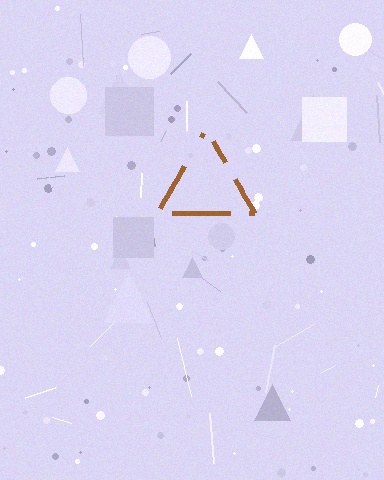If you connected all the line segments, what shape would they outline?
They would outline a triangle.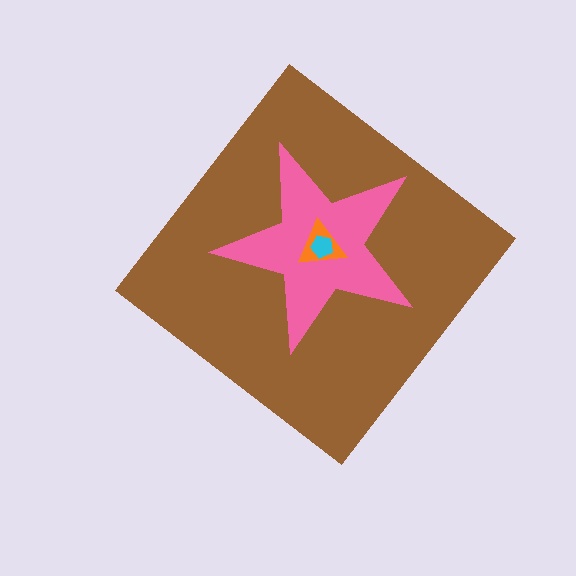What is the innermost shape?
The cyan pentagon.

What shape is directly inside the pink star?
The orange triangle.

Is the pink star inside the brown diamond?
Yes.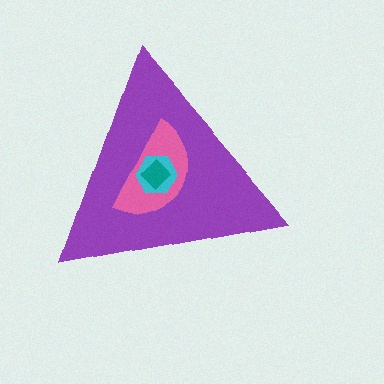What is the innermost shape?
The teal diamond.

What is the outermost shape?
The purple triangle.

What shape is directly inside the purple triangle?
The pink semicircle.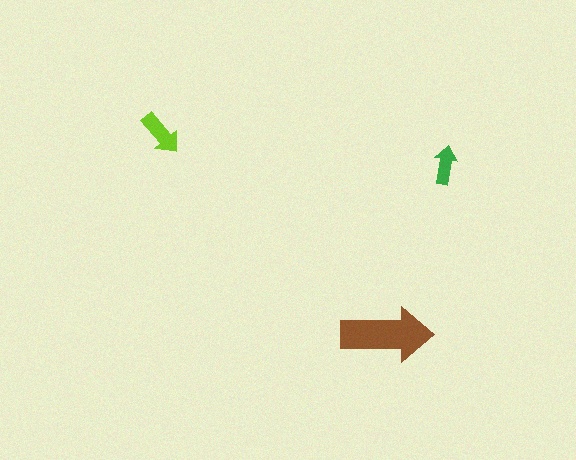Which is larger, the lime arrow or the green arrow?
The lime one.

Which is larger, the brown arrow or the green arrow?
The brown one.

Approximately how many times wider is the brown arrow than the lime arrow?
About 2 times wider.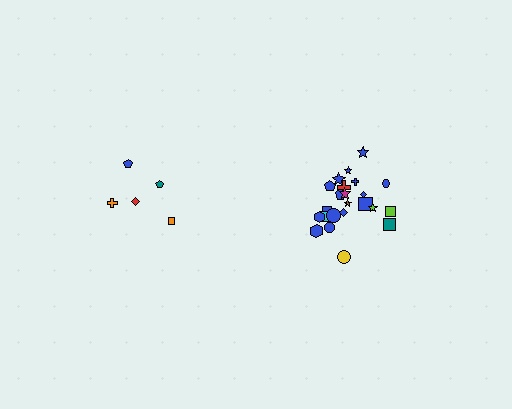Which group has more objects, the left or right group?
The right group.